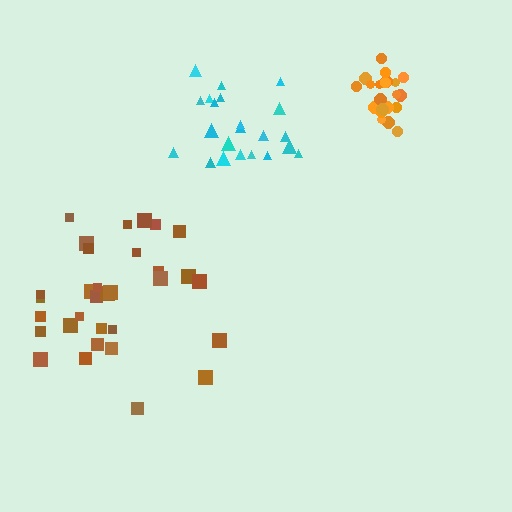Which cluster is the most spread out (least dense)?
Brown.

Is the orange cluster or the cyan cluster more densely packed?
Orange.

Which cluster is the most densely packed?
Orange.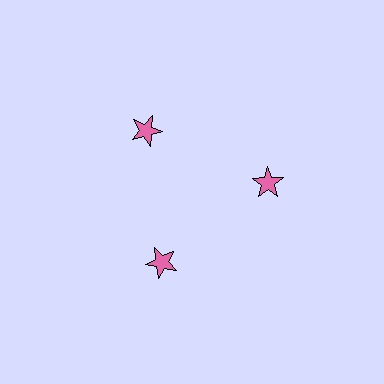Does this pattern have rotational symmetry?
Yes, this pattern has 3-fold rotational symmetry. It looks the same after rotating 120 degrees around the center.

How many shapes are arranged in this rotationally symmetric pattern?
There are 3 shapes, arranged in 3 groups of 1.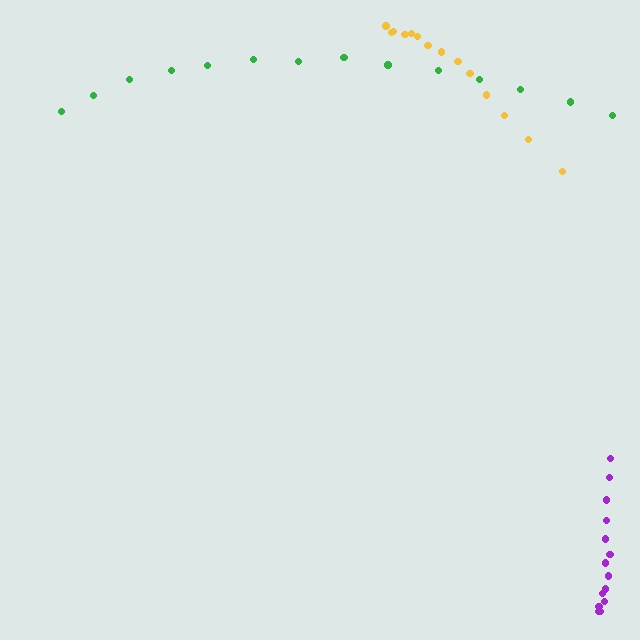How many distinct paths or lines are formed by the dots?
There are 3 distinct paths.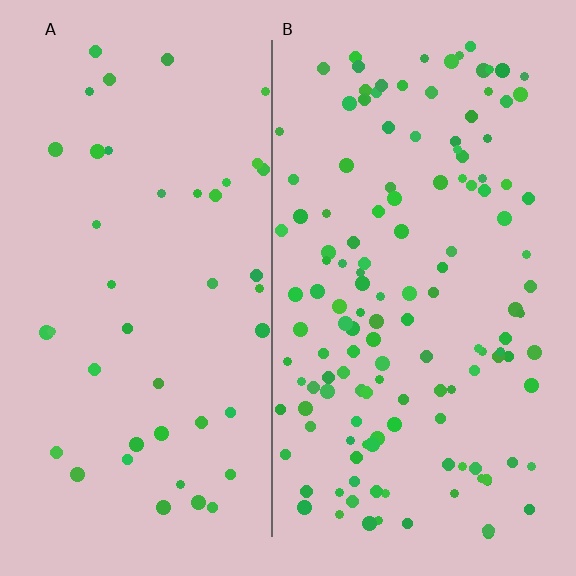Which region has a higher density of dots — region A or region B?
B (the right).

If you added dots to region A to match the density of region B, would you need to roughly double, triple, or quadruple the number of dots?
Approximately triple.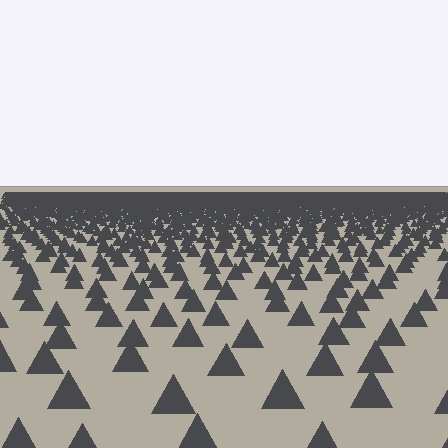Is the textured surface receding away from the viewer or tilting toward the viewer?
The surface is receding away from the viewer. Texture elements get smaller and denser toward the top.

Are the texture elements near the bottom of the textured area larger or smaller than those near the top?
Larger. Near the bottom, elements are closer to the viewer and appear at a bigger on-screen size.